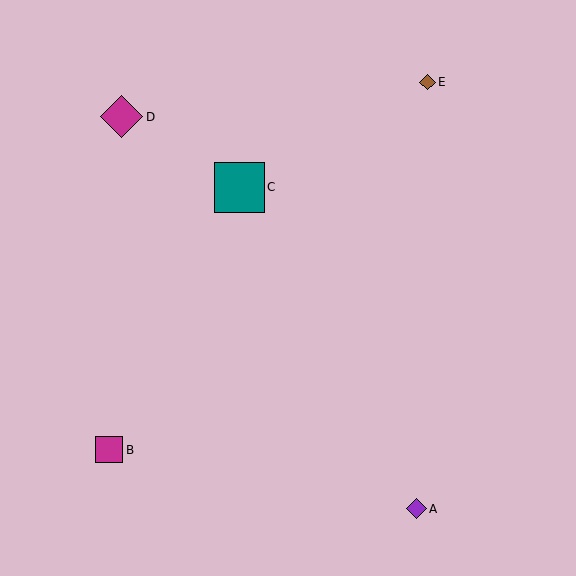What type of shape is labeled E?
Shape E is a brown diamond.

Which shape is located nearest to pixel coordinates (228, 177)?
The teal square (labeled C) at (239, 187) is nearest to that location.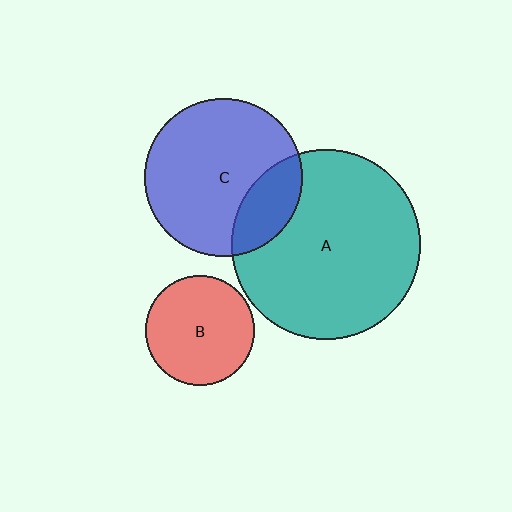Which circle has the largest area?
Circle A (teal).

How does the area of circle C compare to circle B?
Approximately 2.1 times.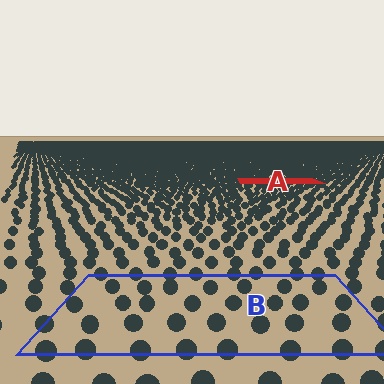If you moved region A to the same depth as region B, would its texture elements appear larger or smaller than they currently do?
They would appear larger. At a closer depth, the same texture elements are projected at a bigger on-screen size.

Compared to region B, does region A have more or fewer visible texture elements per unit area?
Region A has more texture elements per unit area — they are packed more densely because it is farther away.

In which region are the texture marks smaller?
The texture marks are smaller in region A, because it is farther away.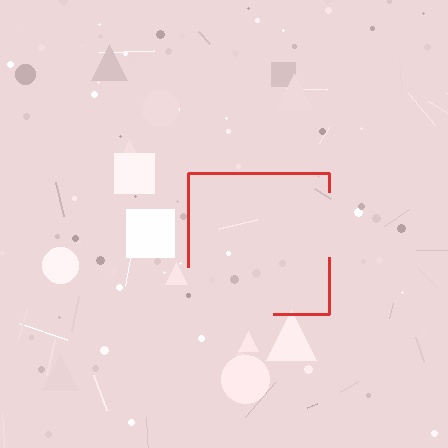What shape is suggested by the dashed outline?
The dashed outline suggests a square.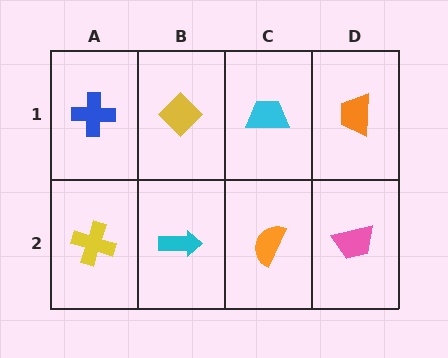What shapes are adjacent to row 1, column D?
A pink trapezoid (row 2, column D), a cyan trapezoid (row 1, column C).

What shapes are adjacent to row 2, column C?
A cyan trapezoid (row 1, column C), a cyan arrow (row 2, column B), a pink trapezoid (row 2, column D).